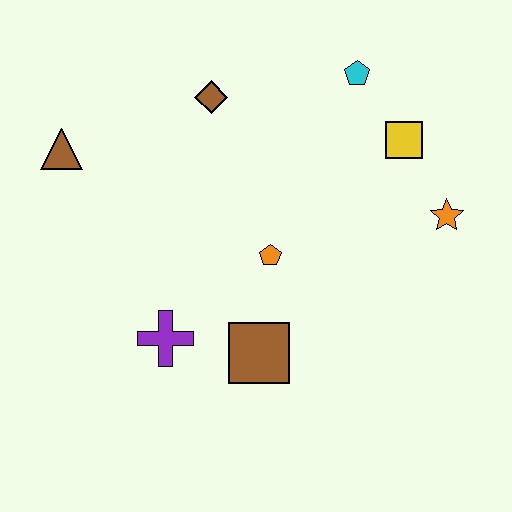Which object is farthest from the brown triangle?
The orange star is farthest from the brown triangle.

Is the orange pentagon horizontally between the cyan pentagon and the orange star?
No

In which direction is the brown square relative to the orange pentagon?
The brown square is below the orange pentagon.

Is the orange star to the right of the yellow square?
Yes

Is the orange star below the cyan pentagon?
Yes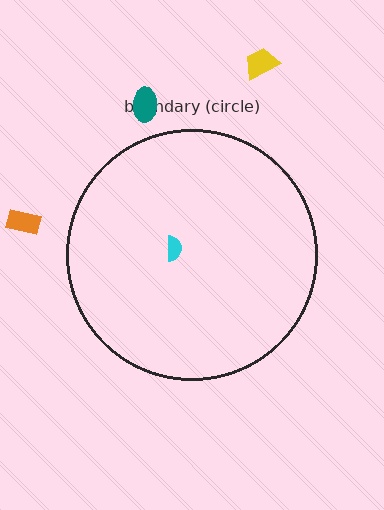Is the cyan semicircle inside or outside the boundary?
Inside.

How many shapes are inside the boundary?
1 inside, 3 outside.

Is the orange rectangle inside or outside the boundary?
Outside.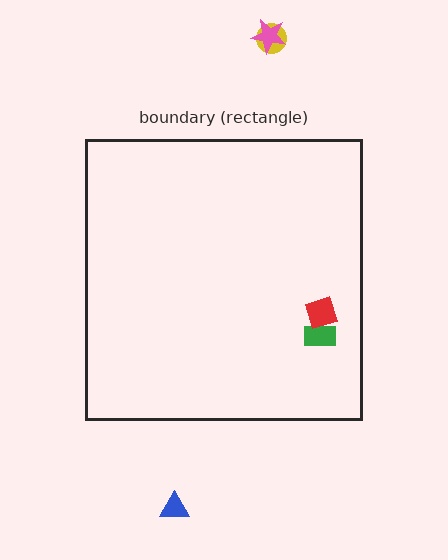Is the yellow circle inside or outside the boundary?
Outside.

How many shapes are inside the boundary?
2 inside, 3 outside.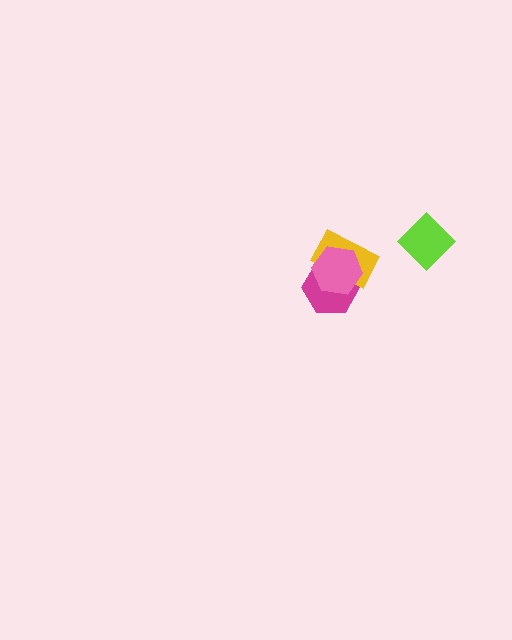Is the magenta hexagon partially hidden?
Yes, it is partially covered by another shape.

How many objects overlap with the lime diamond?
0 objects overlap with the lime diamond.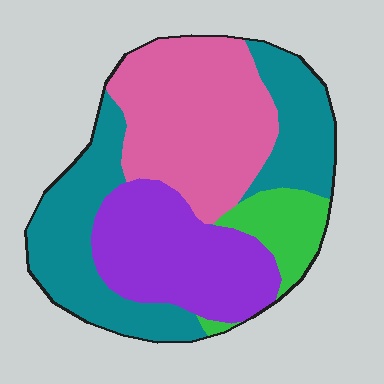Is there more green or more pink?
Pink.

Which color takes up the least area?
Green, at roughly 10%.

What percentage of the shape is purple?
Purple takes up about one quarter (1/4) of the shape.